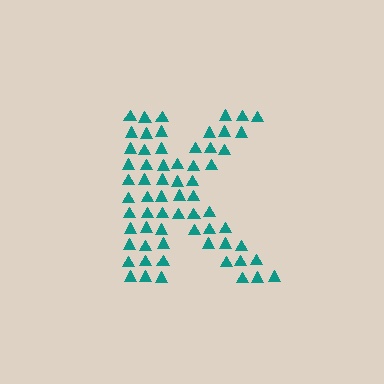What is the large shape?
The large shape is the letter K.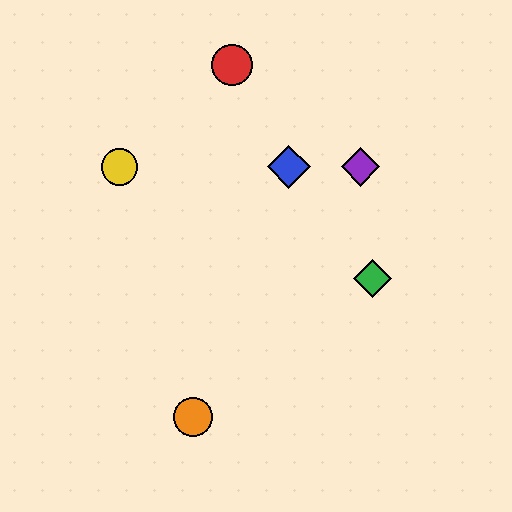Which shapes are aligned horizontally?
The blue diamond, the yellow circle, the purple diamond are aligned horizontally.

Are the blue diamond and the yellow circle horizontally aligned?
Yes, both are at y≈167.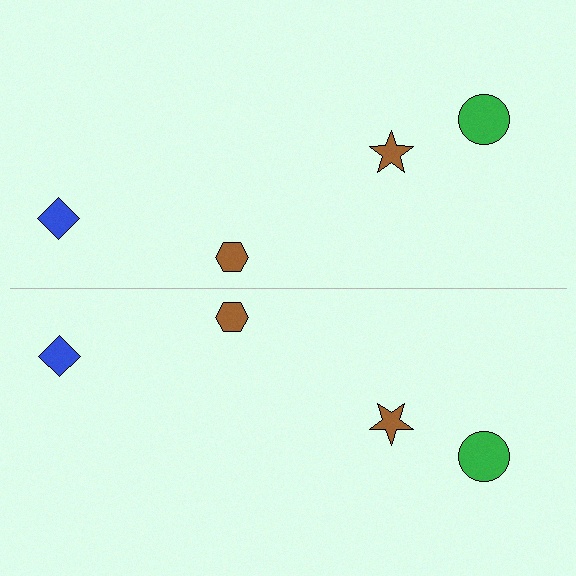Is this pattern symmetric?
Yes, this pattern has bilateral (reflection) symmetry.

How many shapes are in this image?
There are 8 shapes in this image.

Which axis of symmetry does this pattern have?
The pattern has a horizontal axis of symmetry running through the center of the image.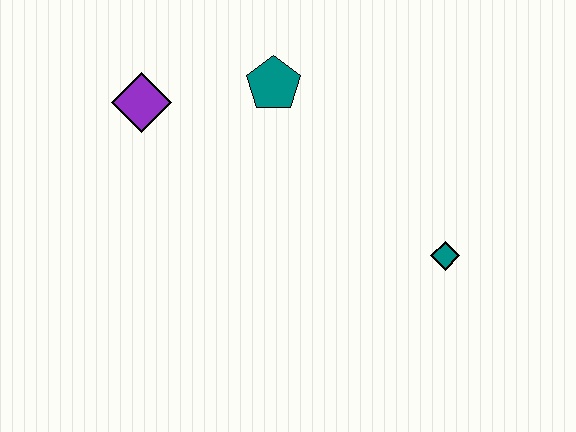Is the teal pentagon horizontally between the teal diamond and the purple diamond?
Yes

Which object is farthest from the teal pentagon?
The teal diamond is farthest from the teal pentagon.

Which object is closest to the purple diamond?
The teal pentagon is closest to the purple diamond.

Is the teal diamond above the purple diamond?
No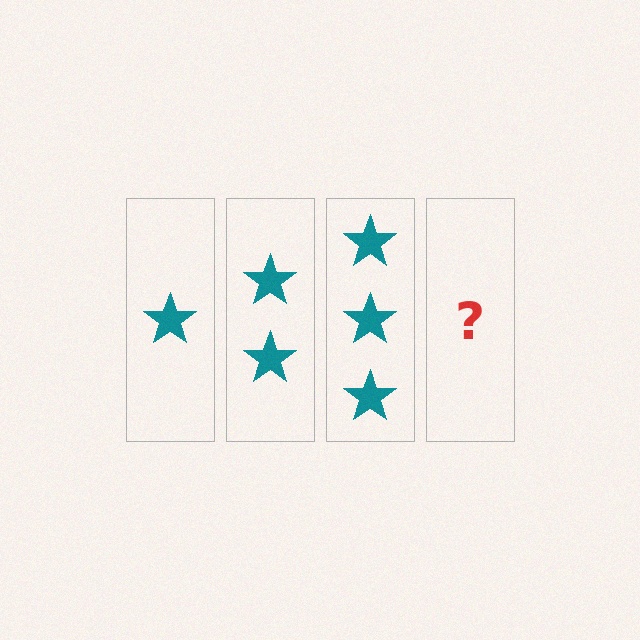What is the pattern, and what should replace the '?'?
The pattern is that each step adds one more star. The '?' should be 4 stars.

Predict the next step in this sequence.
The next step is 4 stars.